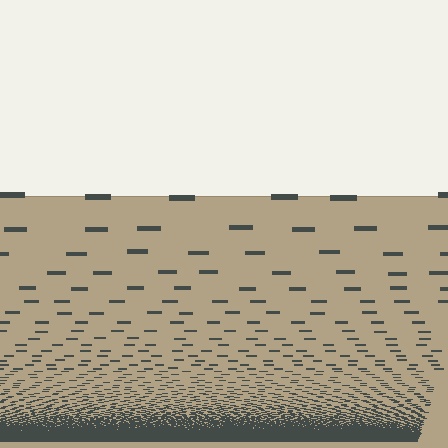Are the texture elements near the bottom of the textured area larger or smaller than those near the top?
Smaller. The gradient is inverted — elements near the bottom are smaller and denser.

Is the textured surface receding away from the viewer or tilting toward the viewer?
The surface appears to tilt toward the viewer. Texture elements get larger and sparser toward the top.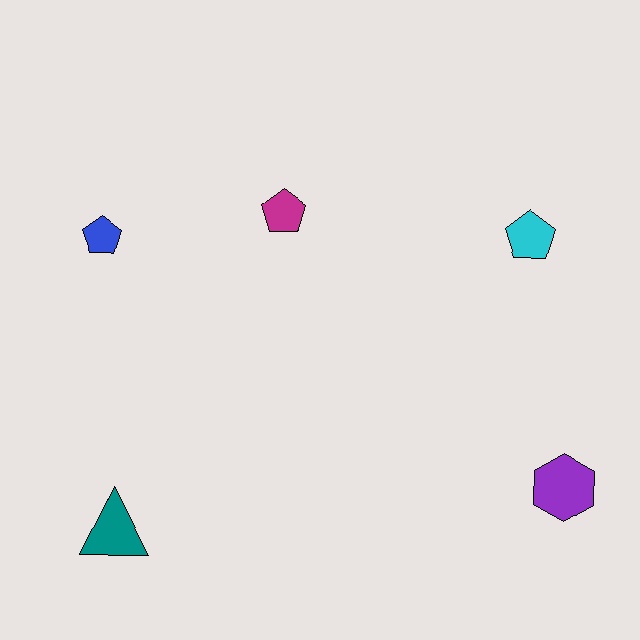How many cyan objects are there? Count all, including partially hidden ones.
There is 1 cyan object.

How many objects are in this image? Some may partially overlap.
There are 5 objects.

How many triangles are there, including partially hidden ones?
There is 1 triangle.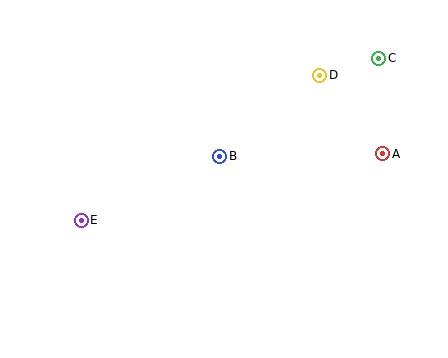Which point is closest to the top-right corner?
Point C is closest to the top-right corner.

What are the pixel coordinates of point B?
Point B is at (220, 156).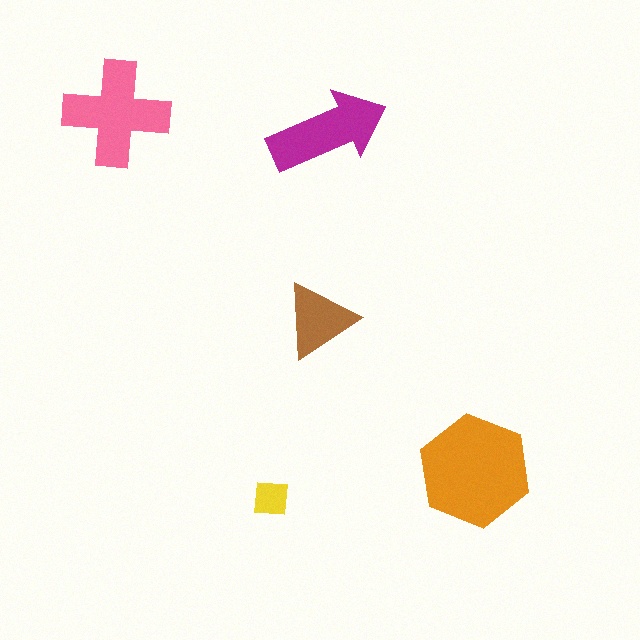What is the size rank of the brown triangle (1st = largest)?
4th.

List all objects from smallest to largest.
The yellow square, the brown triangle, the magenta arrow, the pink cross, the orange hexagon.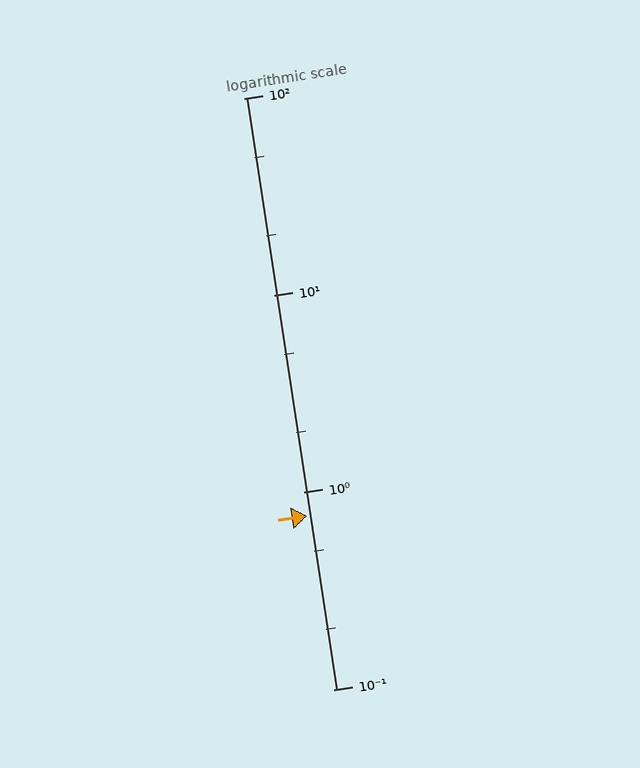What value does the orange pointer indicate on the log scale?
The pointer indicates approximately 0.76.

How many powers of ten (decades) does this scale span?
The scale spans 3 decades, from 0.1 to 100.